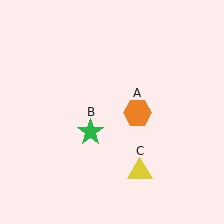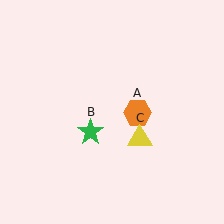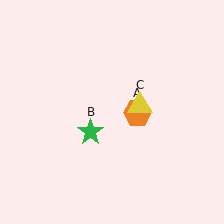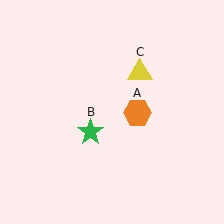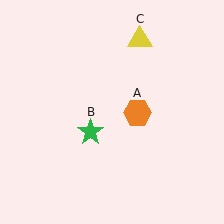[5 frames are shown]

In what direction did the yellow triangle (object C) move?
The yellow triangle (object C) moved up.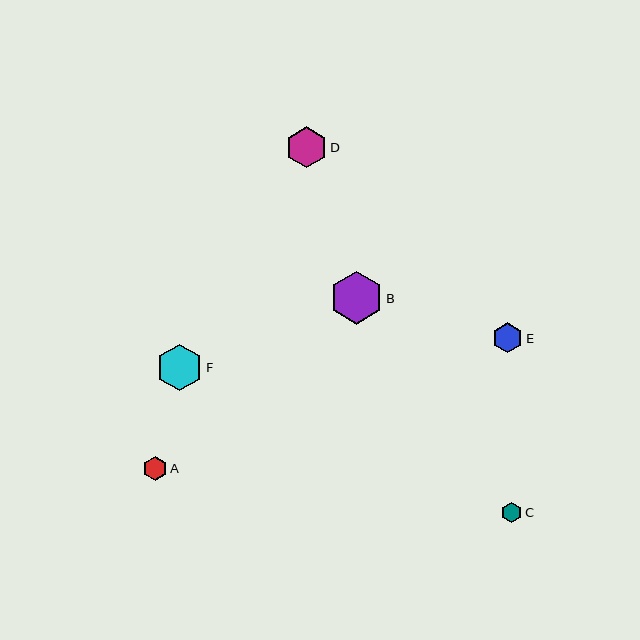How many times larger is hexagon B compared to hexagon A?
Hexagon B is approximately 2.2 times the size of hexagon A.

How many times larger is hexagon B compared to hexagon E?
Hexagon B is approximately 1.8 times the size of hexagon E.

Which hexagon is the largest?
Hexagon B is the largest with a size of approximately 53 pixels.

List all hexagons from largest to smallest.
From largest to smallest: B, F, D, E, A, C.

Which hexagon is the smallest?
Hexagon C is the smallest with a size of approximately 20 pixels.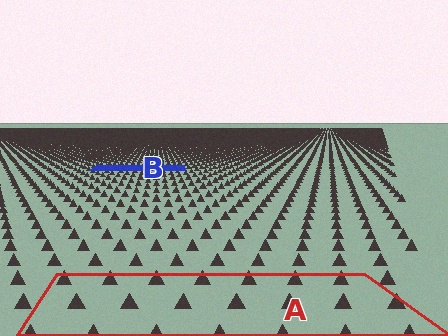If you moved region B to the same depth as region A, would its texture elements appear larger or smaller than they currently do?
They would appear larger. At a closer depth, the same texture elements are projected at a bigger on-screen size.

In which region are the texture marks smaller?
The texture marks are smaller in region B, because it is farther away.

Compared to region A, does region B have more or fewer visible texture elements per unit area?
Region B has more texture elements per unit area — they are packed more densely because it is farther away.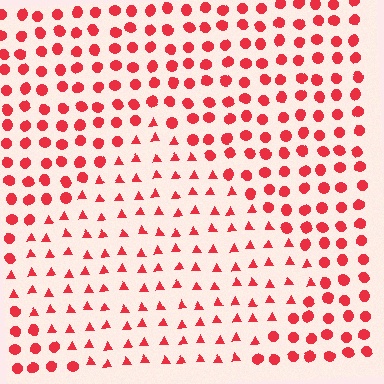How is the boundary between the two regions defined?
The boundary is defined by a change in element shape: triangles inside vs. circles outside. All elements share the same color and spacing.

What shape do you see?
I see a diamond.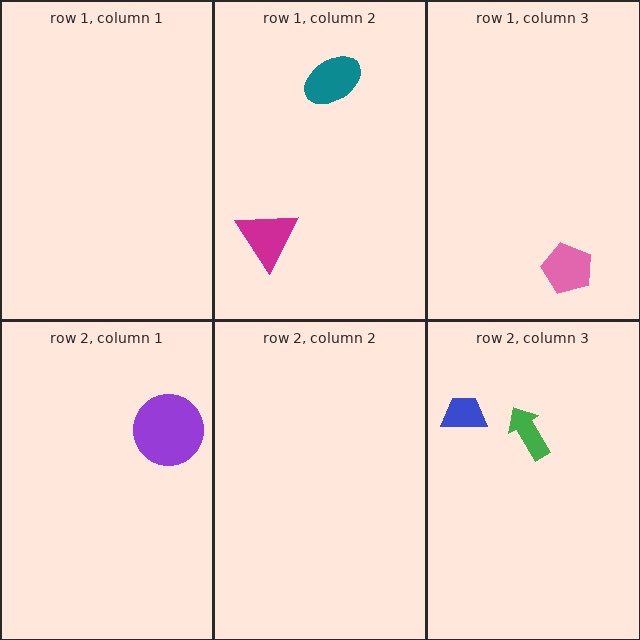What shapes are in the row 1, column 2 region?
The teal ellipse, the magenta triangle.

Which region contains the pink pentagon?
The row 1, column 3 region.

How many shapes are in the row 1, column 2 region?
2.